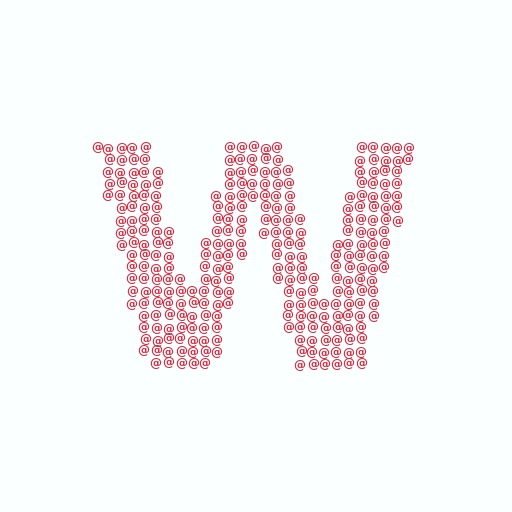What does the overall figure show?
The overall figure shows the letter W.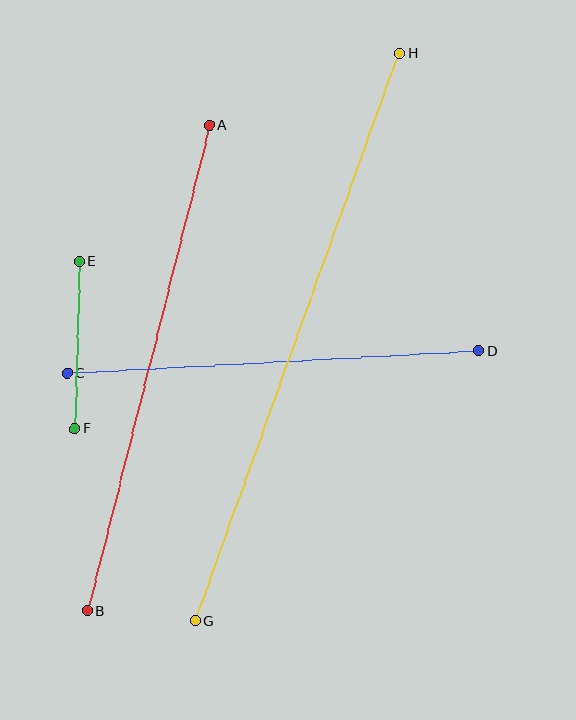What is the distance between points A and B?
The distance is approximately 501 pixels.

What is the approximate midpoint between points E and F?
The midpoint is at approximately (77, 345) pixels.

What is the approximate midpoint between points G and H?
The midpoint is at approximately (298, 337) pixels.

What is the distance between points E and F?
The distance is approximately 167 pixels.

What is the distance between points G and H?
The distance is approximately 602 pixels.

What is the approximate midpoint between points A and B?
The midpoint is at approximately (148, 368) pixels.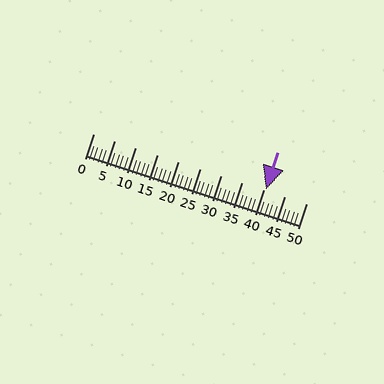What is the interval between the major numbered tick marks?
The major tick marks are spaced 5 units apart.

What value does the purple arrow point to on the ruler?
The purple arrow points to approximately 41.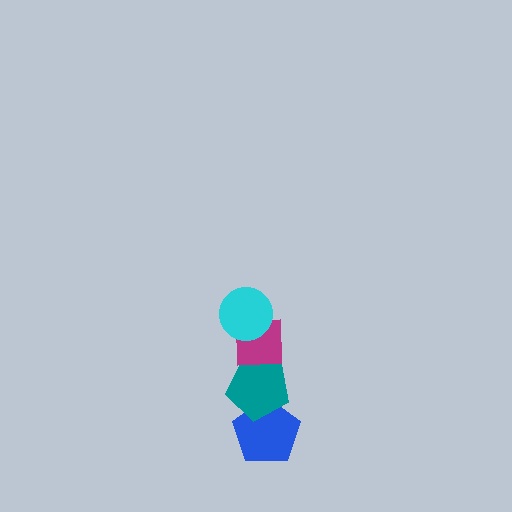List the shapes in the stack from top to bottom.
From top to bottom: the cyan circle, the magenta square, the teal pentagon, the blue pentagon.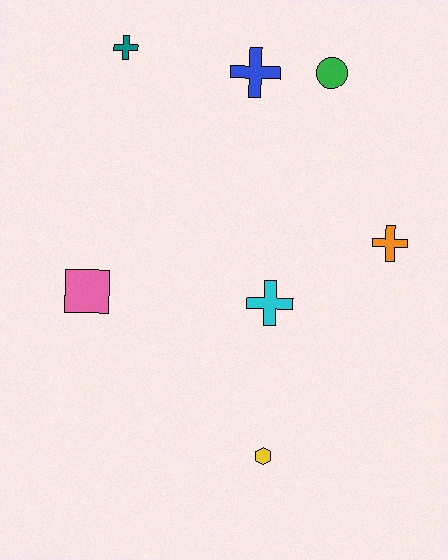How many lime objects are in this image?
There are no lime objects.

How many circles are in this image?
There is 1 circle.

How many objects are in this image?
There are 7 objects.